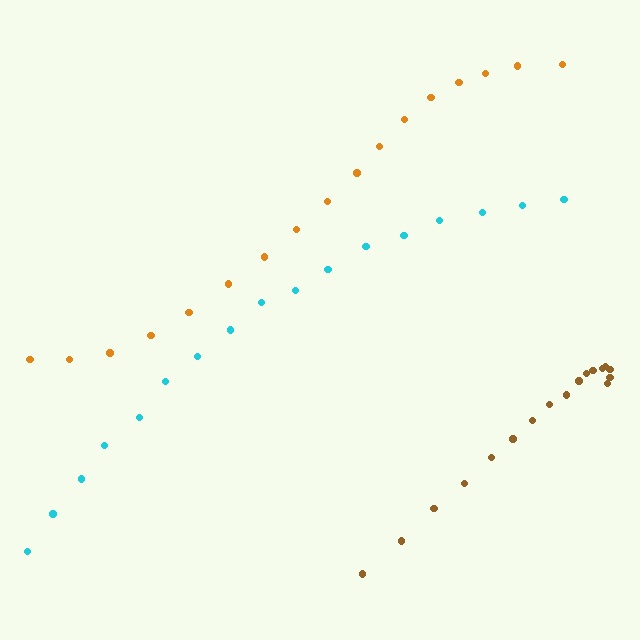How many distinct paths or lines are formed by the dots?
There are 3 distinct paths.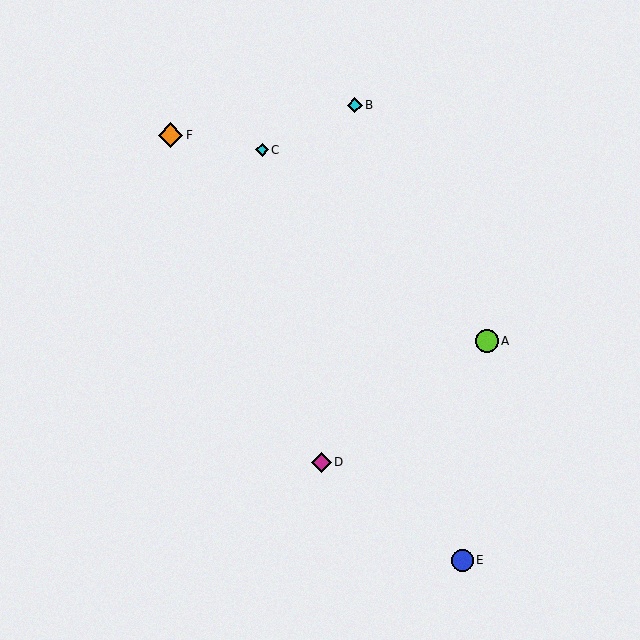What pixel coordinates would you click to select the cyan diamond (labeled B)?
Click at (355, 105) to select the cyan diamond B.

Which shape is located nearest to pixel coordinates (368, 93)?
The cyan diamond (labeled B) at (355, 105) is nearest to that location.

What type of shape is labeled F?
Shape F is an orange diamond.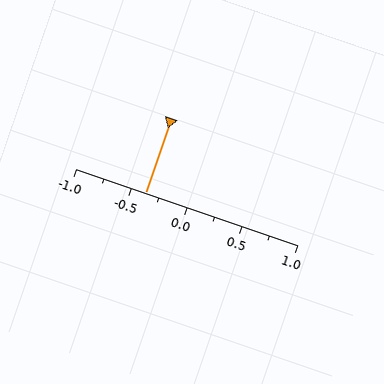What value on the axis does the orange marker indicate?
The marker indicates approximately -0.38.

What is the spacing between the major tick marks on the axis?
The major ticks are spaced 0.5 apart.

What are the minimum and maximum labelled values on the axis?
The axis runs from -1.0 to 1.0.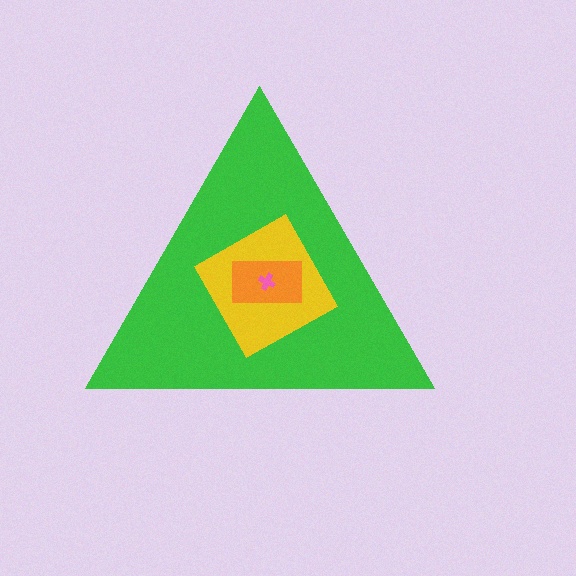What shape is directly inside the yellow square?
The orange rectangle.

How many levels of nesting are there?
4.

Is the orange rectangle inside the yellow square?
Yes.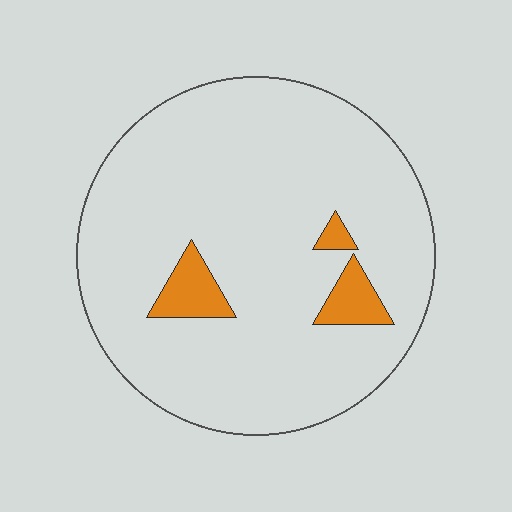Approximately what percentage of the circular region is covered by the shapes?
Approximately 5%.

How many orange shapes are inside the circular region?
3.